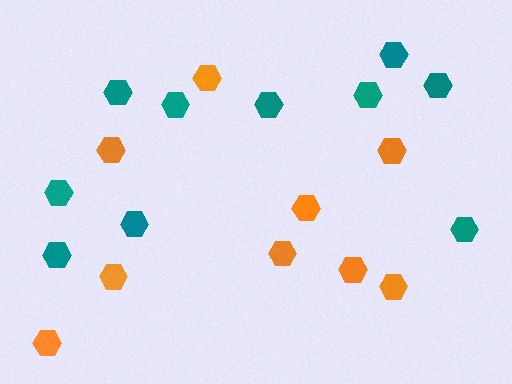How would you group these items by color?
There are 2 groups: one group of teal hexagons (10) and one group of orange hexagons (9).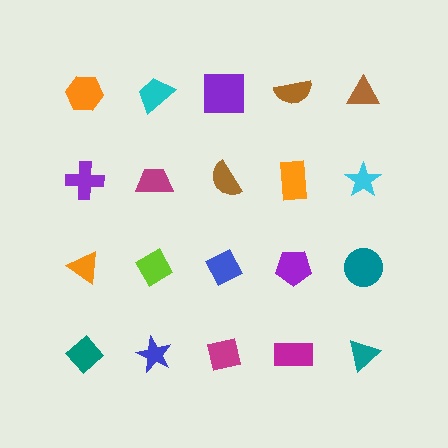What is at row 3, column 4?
A purple pentagon.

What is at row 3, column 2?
A lime diamond.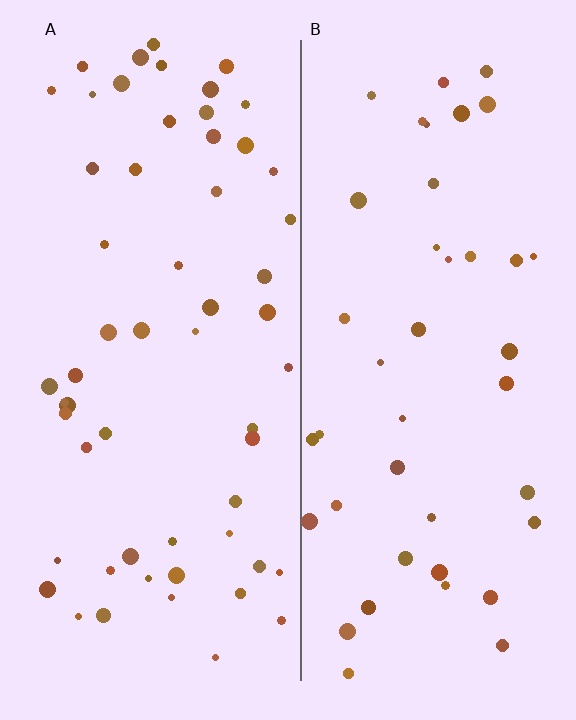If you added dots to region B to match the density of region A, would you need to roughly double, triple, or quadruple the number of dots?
Approximately double.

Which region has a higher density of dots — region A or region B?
A (the left).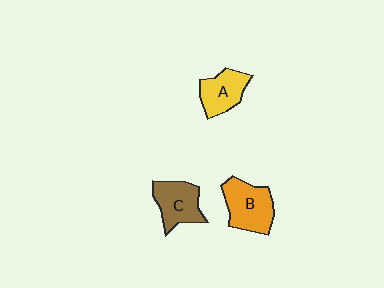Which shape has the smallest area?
Shape A (yellow).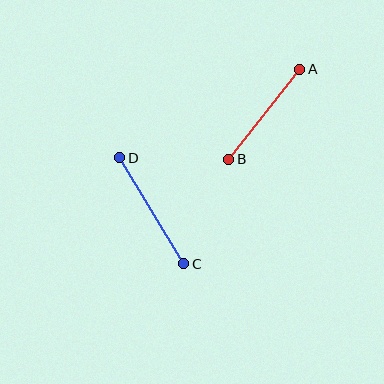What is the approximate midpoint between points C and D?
The midpoint is at approximately (152, 211) pixels.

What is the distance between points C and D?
The distance is approximately 124 pixels.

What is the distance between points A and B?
The distance is approximately 115 pixels.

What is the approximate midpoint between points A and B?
The midpoint is at approximately (264, 114) pixels.